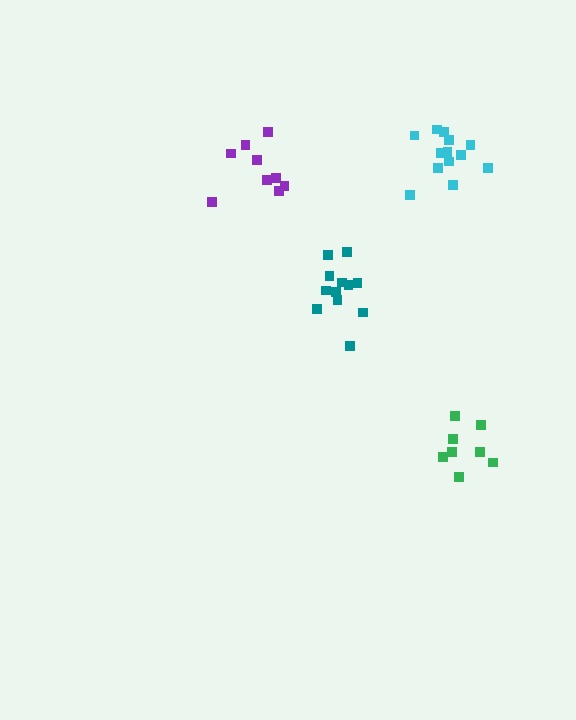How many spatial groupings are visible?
There are 4 spatial groupings.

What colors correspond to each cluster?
The clusters are colored: cyan, teal, purple, green.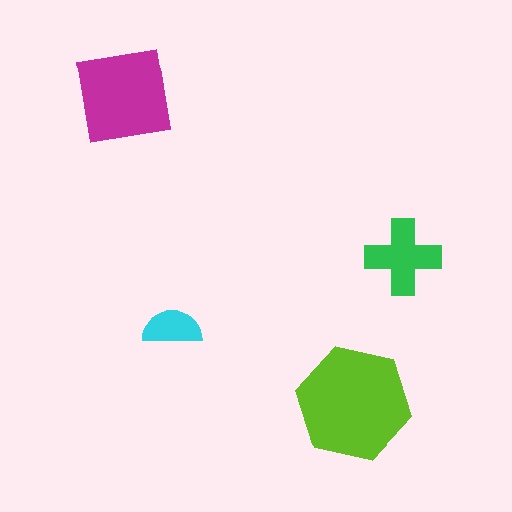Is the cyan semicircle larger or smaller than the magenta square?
Smaller.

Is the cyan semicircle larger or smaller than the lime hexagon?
Smaller.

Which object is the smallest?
The cyan semicircle.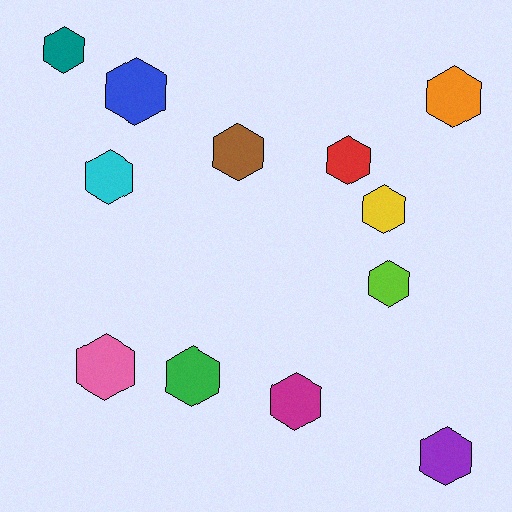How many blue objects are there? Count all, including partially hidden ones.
There is 1 blue object.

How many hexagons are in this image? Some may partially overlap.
There are 12 hexagons.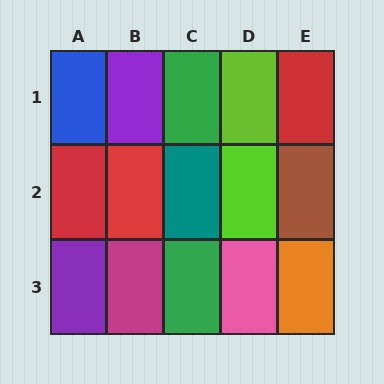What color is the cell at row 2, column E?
Brown.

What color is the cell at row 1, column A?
Blue.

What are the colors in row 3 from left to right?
Purple, magenta, green, pink, orange.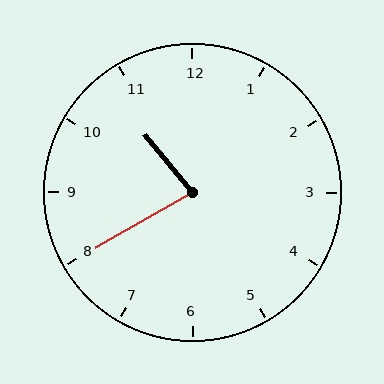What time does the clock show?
10:40.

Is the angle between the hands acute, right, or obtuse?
It is acute.